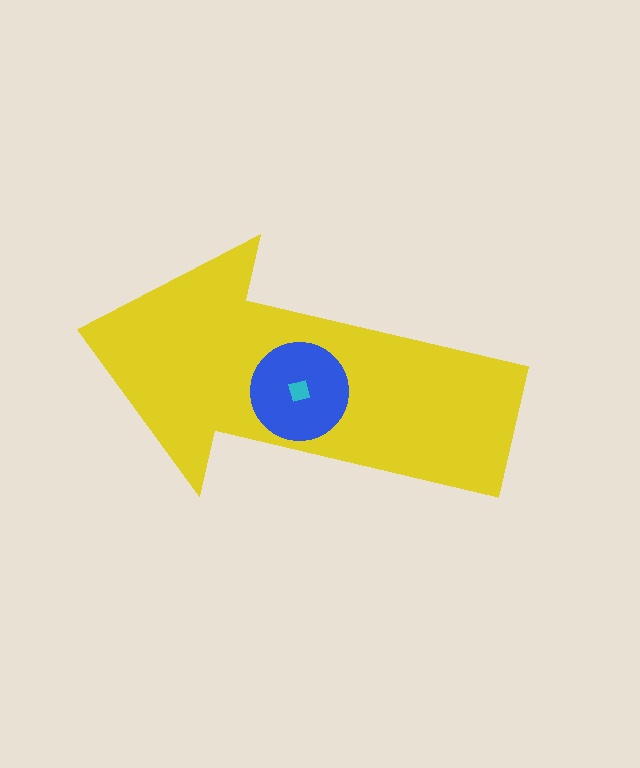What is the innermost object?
The cyan square.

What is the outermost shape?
The yellow arrow.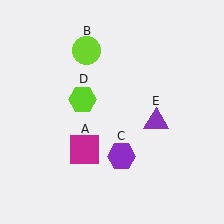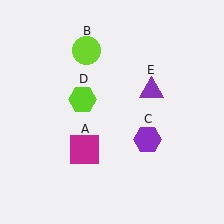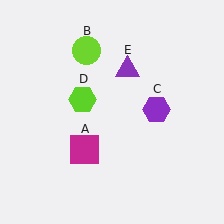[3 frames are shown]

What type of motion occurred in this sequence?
The purple hexagon (object C), purple triangle (object E) rotated counterclockwise around the center of the scene.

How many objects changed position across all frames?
2 objects changed position: purple hexagon (object C), purple triangle (object E).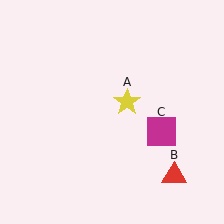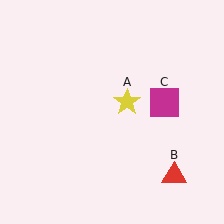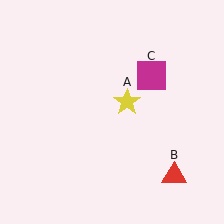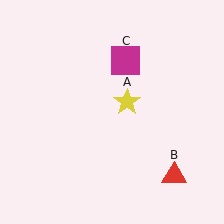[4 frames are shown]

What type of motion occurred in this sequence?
The magenta square (object C) rotated counterclockwise around the center of the scene.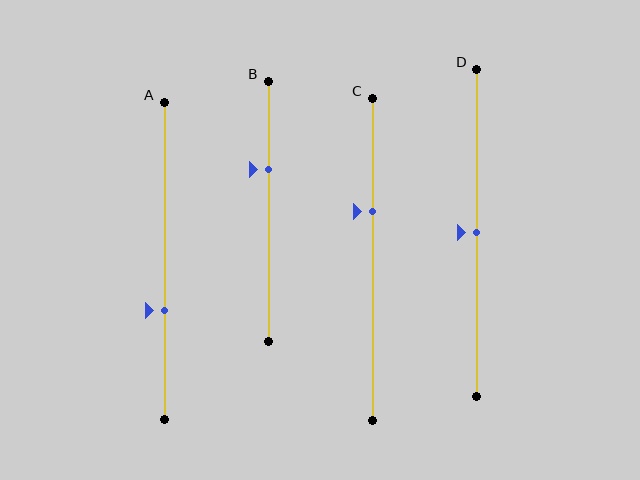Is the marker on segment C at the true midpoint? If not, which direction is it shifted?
No, the marker on segment C is shifted upward by about 15% of the segment length.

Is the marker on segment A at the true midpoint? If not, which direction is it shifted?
No, the marker on segment A is shifted downward by about 16% of the segment length.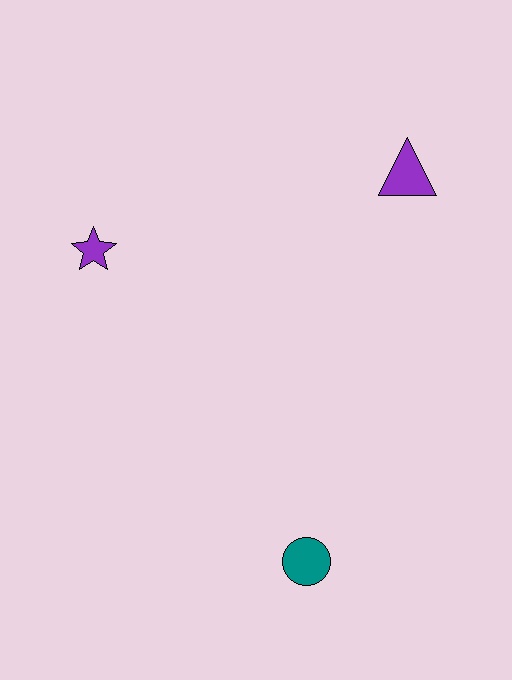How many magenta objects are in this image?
There are no magenta objects.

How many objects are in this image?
There are 3 objects.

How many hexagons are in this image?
There are no hexagons.